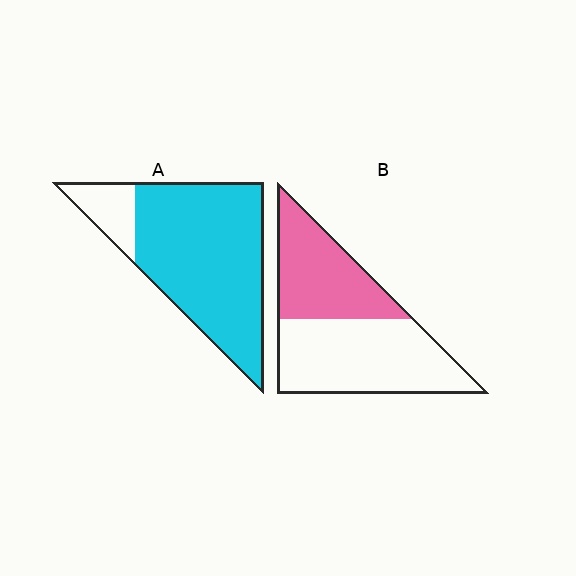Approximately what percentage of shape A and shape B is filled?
A is approximately 85% and B is approximately 40%.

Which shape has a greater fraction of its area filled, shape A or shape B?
Shape A.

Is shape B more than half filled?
No.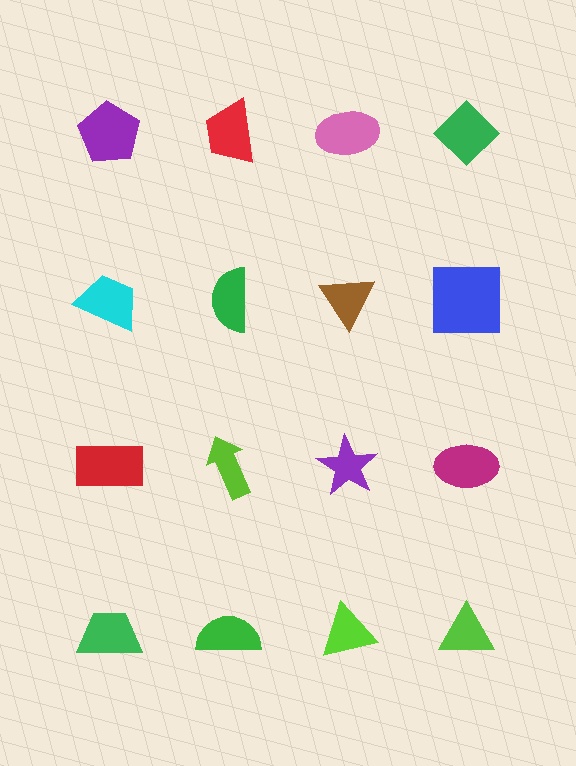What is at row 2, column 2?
A green semicircle.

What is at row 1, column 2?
A red trapezoid.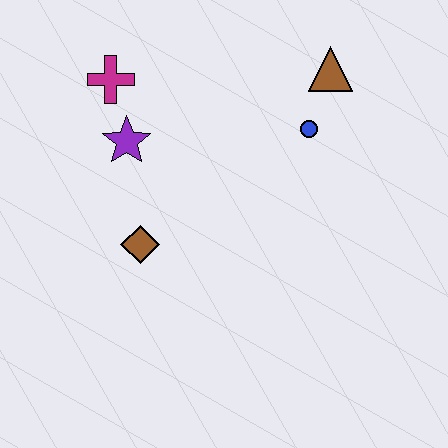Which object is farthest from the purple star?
The brown triangle is farthest from the purple star.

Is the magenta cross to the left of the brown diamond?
Yes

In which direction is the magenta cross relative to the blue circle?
The magenta cross is to the left of the blue circle.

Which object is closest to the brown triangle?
The blue circle is closest to the brown triangle.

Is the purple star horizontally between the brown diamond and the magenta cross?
Yes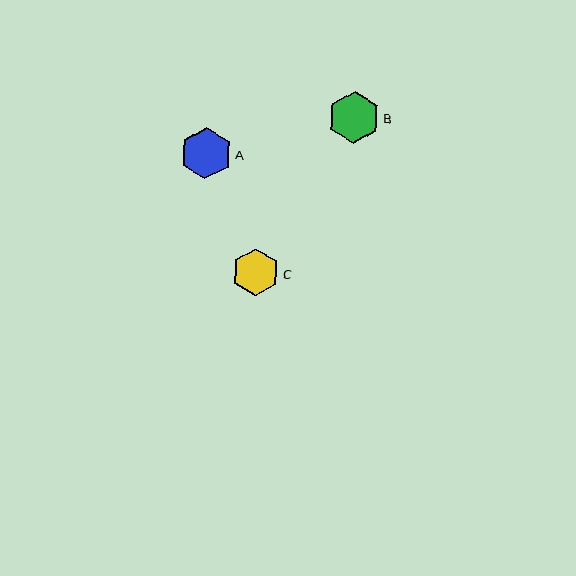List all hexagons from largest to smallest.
From largest to smallest: B, A, C.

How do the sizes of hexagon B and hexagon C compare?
Hexagon B and hexagon C are approximately the same size.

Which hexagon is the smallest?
Hexagon C is the smallest with a size of approximately 47 pixels.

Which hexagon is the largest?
Hexagon B is the largest with a size of approximately 52 pixels.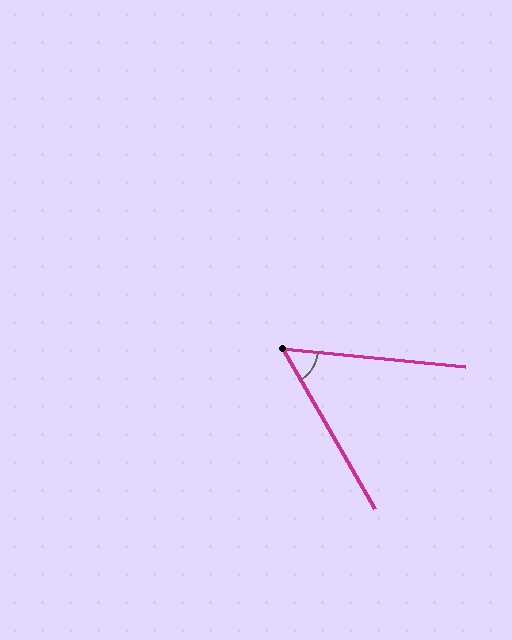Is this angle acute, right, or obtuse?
It is acute.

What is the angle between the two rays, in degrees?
Approximately 54 degrees.